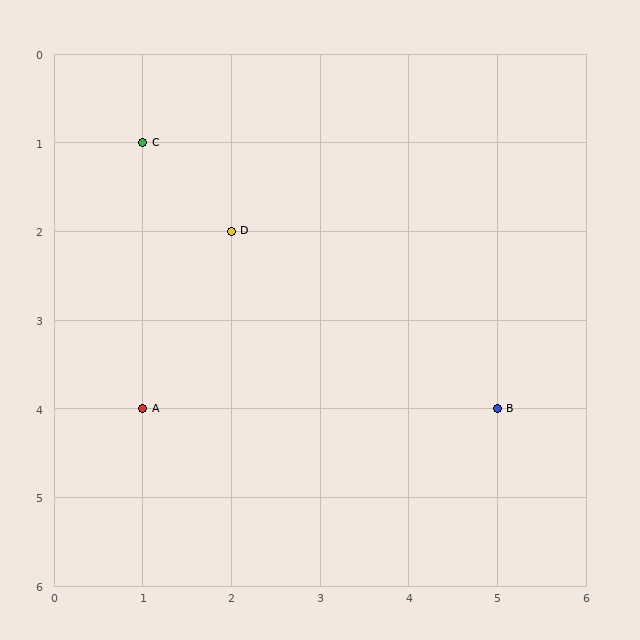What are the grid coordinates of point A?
Point A is at grid coordinates (1, 4).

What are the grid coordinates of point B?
Point B is at grid coordinates (5, 4).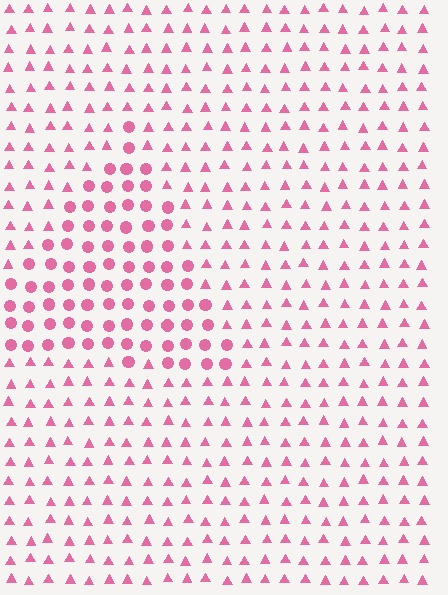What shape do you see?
I see a triangle.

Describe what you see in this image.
The image is filled with small pink elements arranged in a uniform grid. A triangle-shaped region contains circles, while the surrounding area contains triangles. The boundary is defined purely by the change in element shape.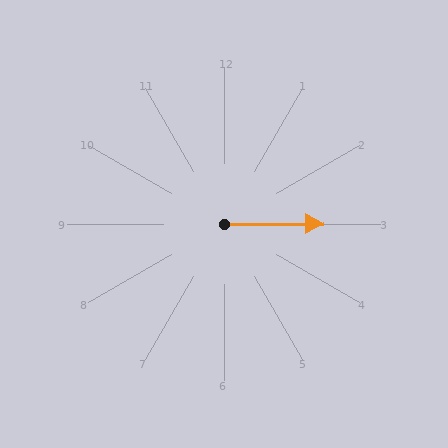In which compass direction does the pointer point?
East.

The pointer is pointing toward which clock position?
Roughly 3 o'clock.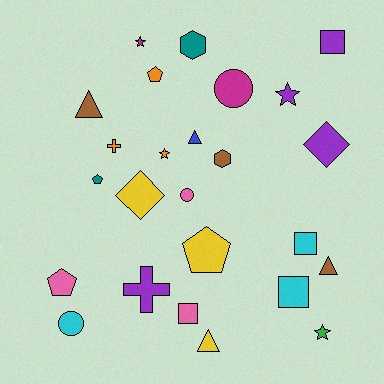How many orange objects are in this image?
There are 3 orange objects.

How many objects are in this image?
There are 25 objects.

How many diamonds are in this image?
There are 2 diamonds.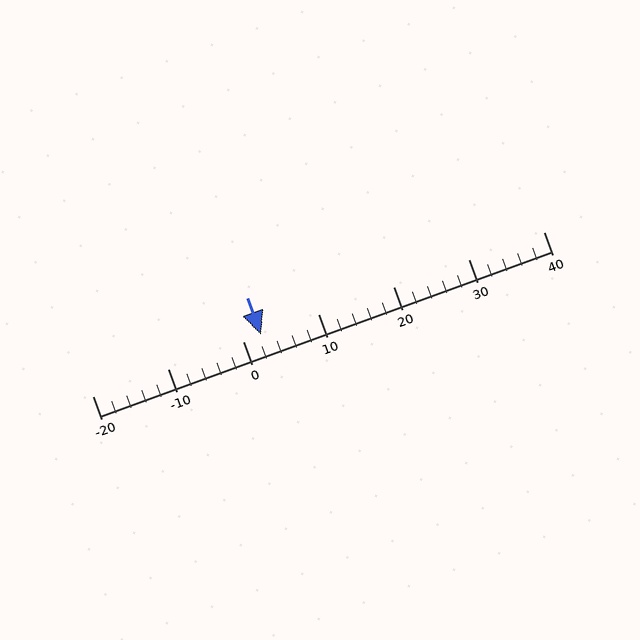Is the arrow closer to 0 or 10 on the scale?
The arrow is closer to 0.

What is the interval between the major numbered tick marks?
The major tick marks are spaced 10 units apart.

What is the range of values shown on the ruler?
The ruler shows values from -20 to 40.